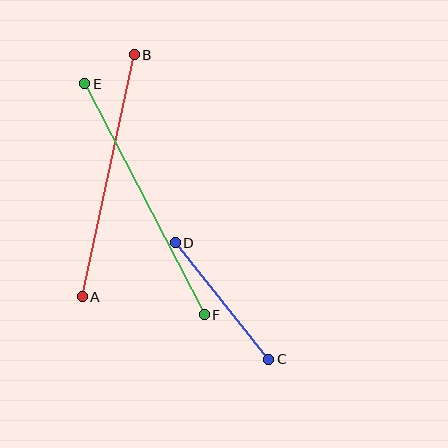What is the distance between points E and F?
The distance is approximately 260 pixels.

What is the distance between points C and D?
The distance is approximately 149 pixels.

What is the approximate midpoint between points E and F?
The midpoint is at approximately (144, 199) pixels.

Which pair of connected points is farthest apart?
Points E and F are farthest apart.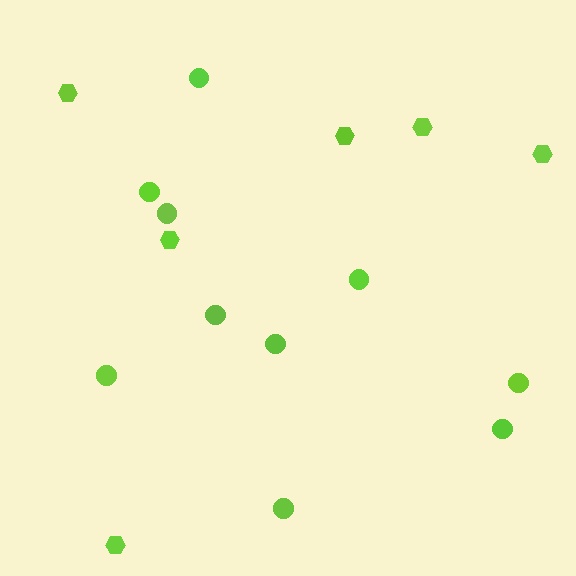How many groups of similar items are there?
There are 2 groups: one group of hexagons (6) and one group of circles (10).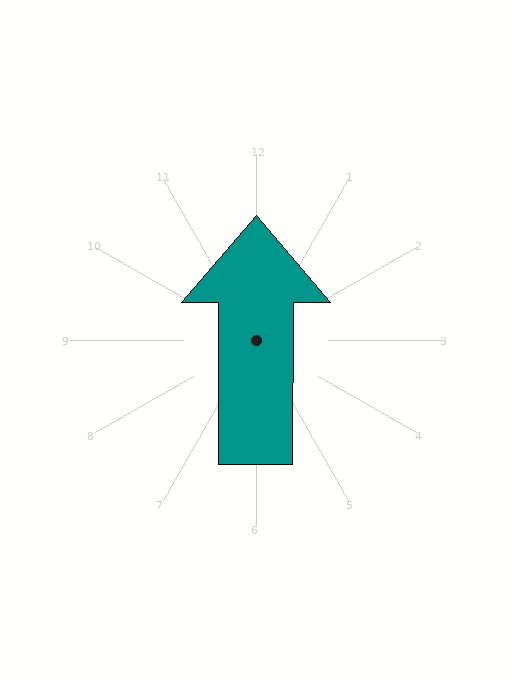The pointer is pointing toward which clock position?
Roughly 12 o'clock.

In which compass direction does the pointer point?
North.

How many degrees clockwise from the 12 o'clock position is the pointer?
Approximately 0 degrees.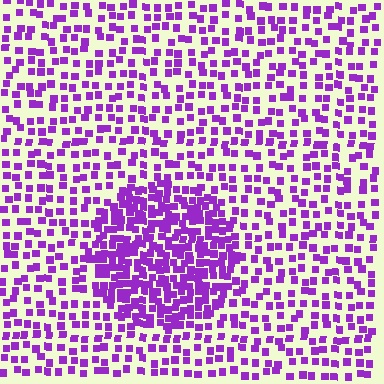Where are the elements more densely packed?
The elements are more densely packed inside the circle boundary.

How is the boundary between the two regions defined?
The boundary is defined by a change in element density (approximately 2.2x ratio). All elements are the same color, size, and shape.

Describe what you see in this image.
The image contains small purple elements arranged at two different densities. A circle-shaped region is visible where the elements are more densely packed than the surrounding area.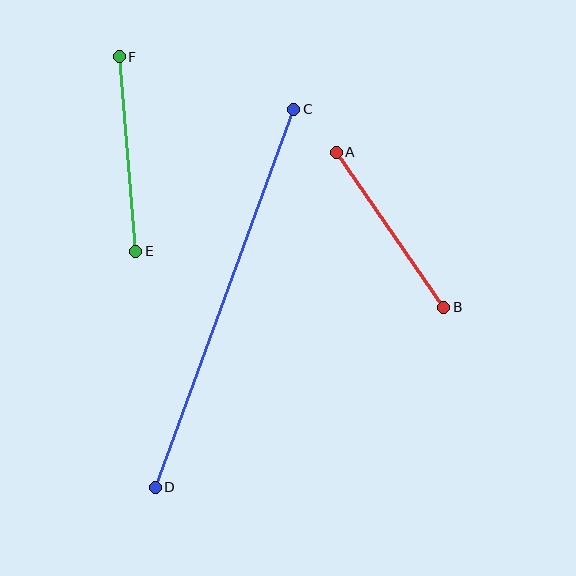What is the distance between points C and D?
The distance is approximately 403 pixels.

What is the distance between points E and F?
The distance is approximately 195 pixels.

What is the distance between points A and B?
The distance is approximately 189 pixels.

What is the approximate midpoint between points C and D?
The midpoint is at approximately (225, 298) pixels.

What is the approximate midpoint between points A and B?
The midpoint is at approximately (390, 230) pixels.